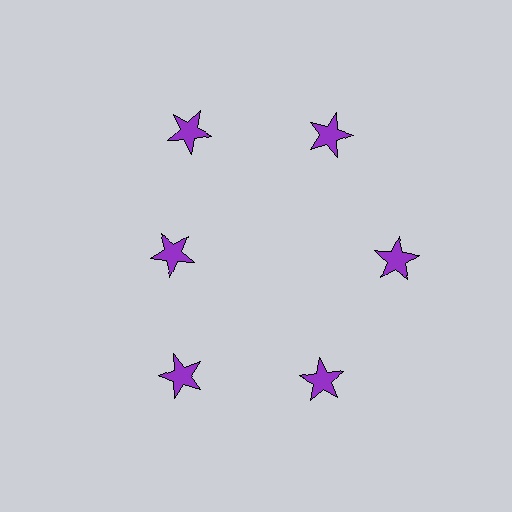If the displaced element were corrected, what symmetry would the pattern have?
It would have 6-fold rotational symmetry — the pattern would map onto itself every 60 degrees.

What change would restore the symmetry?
The symmetry would be restored by moving it outward, back onto the ring so that all 6 stars sit at equal angles and equal distance from the center.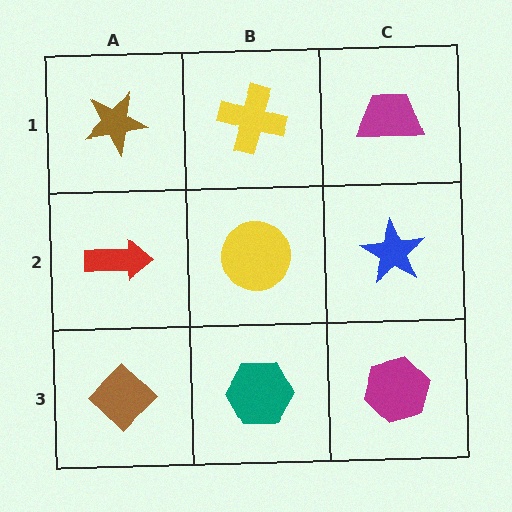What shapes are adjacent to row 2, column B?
A yellow cross (row 1, column B), a teal hexagon (row 3, column B), a red arrow (row 2, column A), a blue star (row 2, column C).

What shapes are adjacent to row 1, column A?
A red arrow (row 2, column A), a yellow cross (row 1, column B).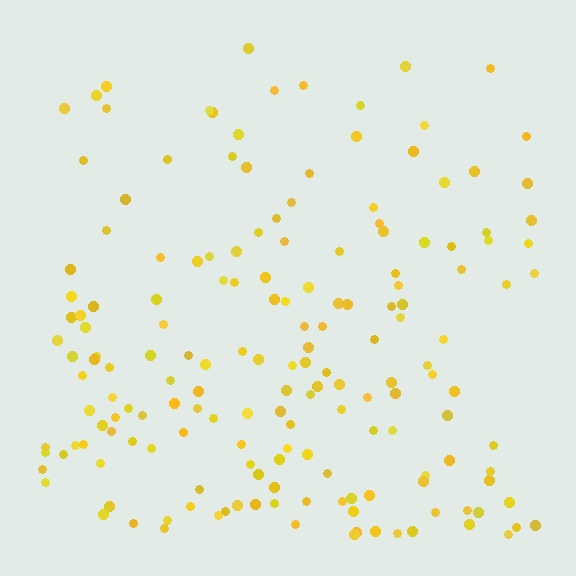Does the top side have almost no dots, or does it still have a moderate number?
Still a moderate number, just noticeably fewer than the bottom.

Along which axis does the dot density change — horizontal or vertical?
Vertical.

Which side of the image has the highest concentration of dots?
The bottom.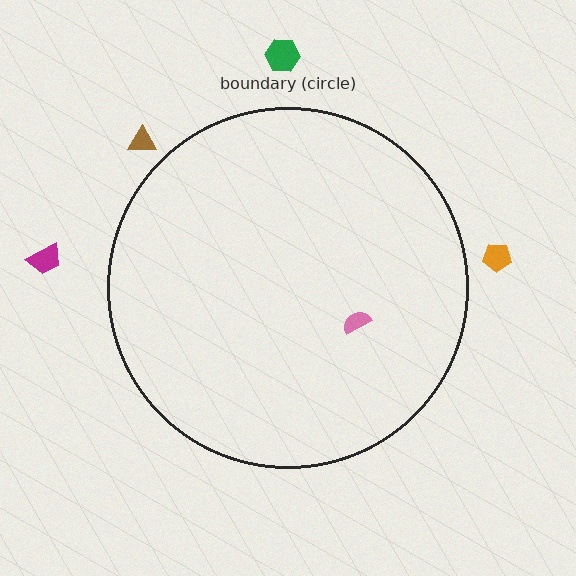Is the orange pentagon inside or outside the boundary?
Outside.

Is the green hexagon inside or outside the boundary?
Outside.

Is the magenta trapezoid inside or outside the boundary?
Outside.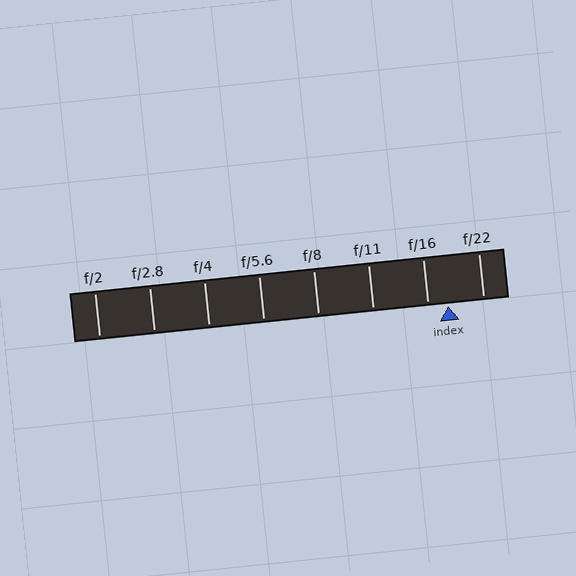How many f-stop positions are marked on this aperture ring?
There are 8 f-stop positions marked.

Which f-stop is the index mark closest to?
The index mark is closest to f/16.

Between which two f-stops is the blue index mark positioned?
The index mark is between f/16 and f/22.